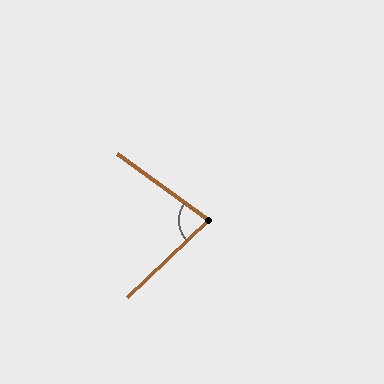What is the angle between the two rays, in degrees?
Approximately 79 degrees.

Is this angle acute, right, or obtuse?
It is acute.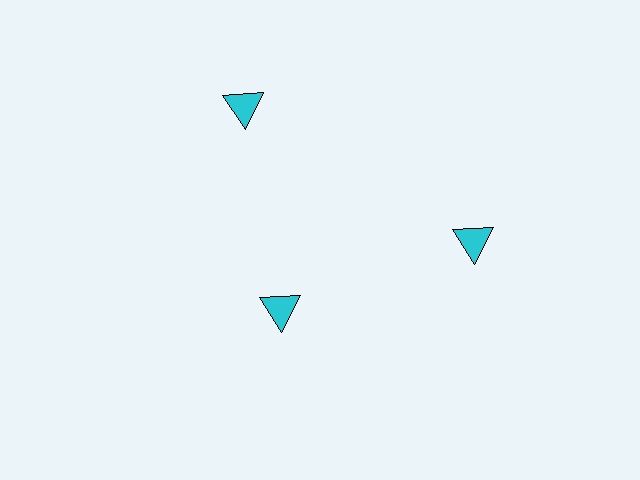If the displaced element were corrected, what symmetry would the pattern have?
It would have 3-fold rotational symmetry — the pattern would map onto itself every 120 degrees.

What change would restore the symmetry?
The symmetry would be restored by moving it outward, back onto the ring so that all 3 triangles sit at equal angles and equal distance from the center.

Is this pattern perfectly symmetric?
No. The 3 cyan triangles are arranged in a ring, but one element near the 7 o'clock position is pulled inward toward the center, breaking the 3-fold rotational symmetry.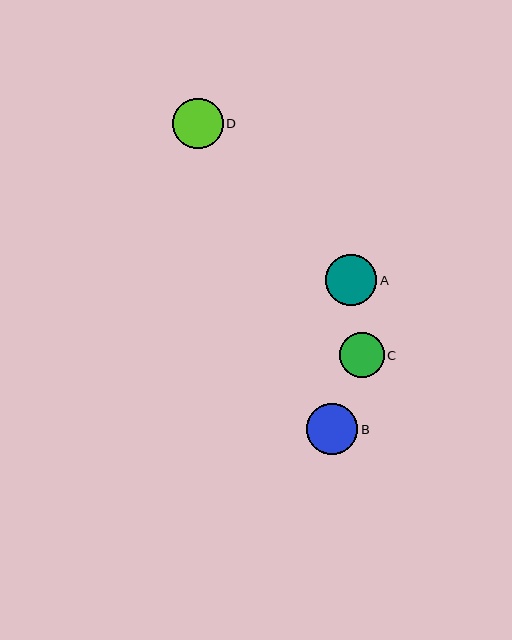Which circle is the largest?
Circle A is the largest with a size of approximately 51 pixels.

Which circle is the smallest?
Circle C is the smallest with a size of approximately 44 pixels.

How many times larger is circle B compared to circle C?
Circle B is approximately 1.1 times the size of circle C.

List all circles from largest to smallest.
From largest to smallest: A, B, D, C.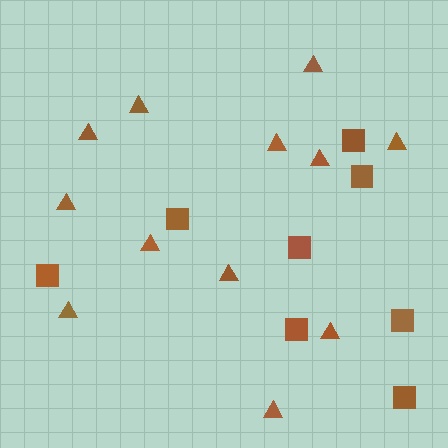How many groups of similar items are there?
There are 2 groups: one group of squares (8) and one group of triangles (12).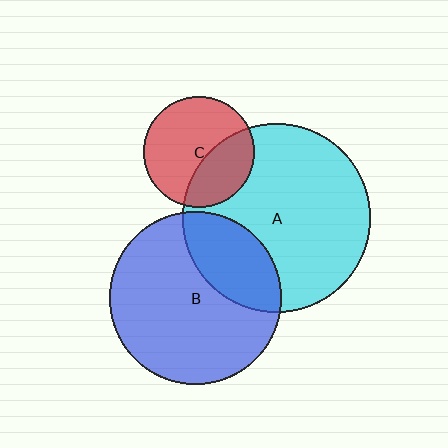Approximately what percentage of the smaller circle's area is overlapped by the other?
Approximately 35%.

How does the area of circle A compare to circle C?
Approximately 2.9 times.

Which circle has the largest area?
Circle A (cyan).